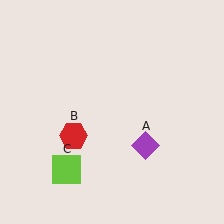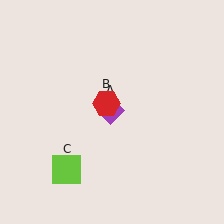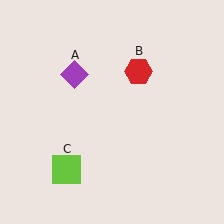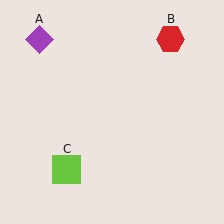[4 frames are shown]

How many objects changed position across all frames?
2 objects changed position: purple diamond (object A), red hexagon (object B).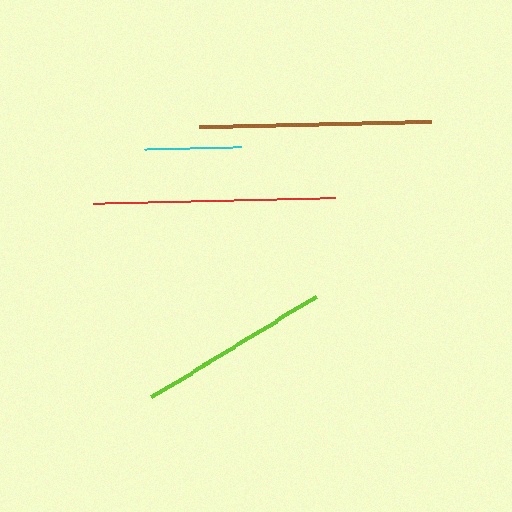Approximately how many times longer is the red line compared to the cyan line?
The red line is approximately 2.5 times the length of the cyan line.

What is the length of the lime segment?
The lime segment is approximately 193 pixels long.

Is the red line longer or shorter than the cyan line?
The red line is longer than the cyan line.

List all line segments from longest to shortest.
From longest to shortest: red, brown, lime, cyan.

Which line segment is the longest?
The red line is the longest at approximately 242 pixels.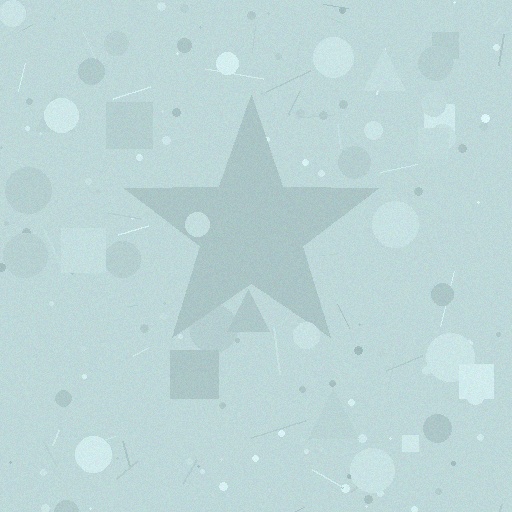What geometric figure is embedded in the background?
A star is embedded in the background.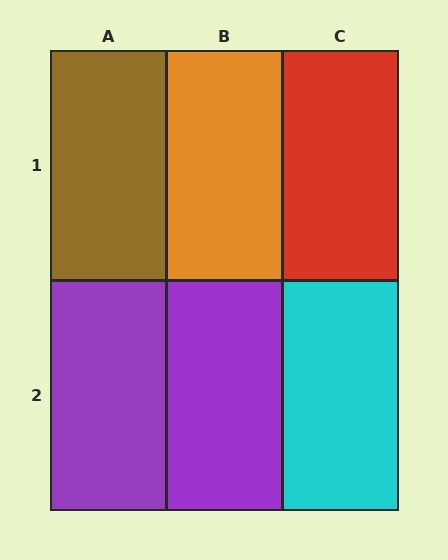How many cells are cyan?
1 cell is cyan.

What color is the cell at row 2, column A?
Purple.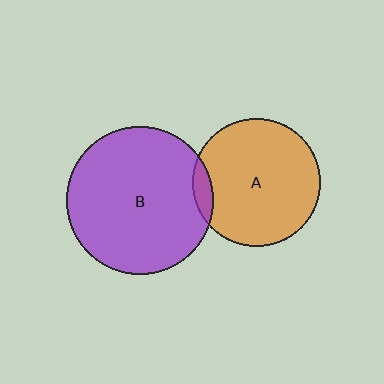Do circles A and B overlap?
Yes.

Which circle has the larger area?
Circle B (purple).